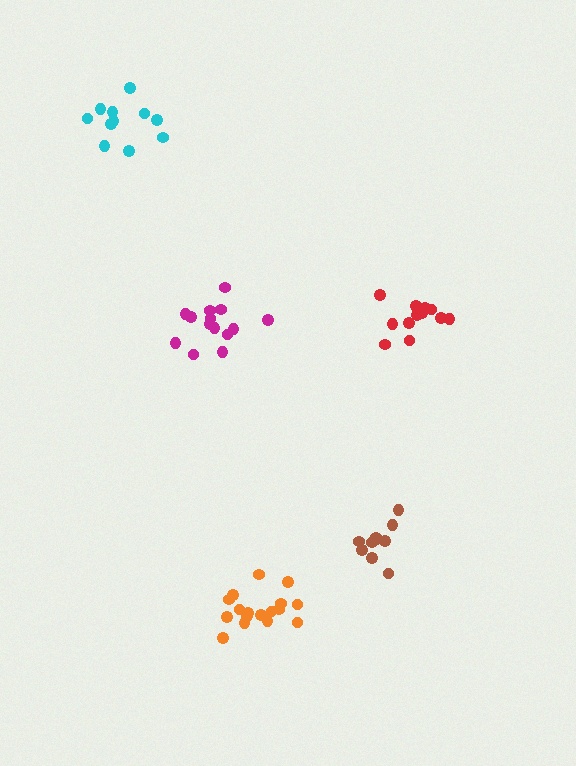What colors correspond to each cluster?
The clusters are colored: orange, brown, cyan, red, magenta.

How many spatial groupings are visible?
There are 5 spatial groupings.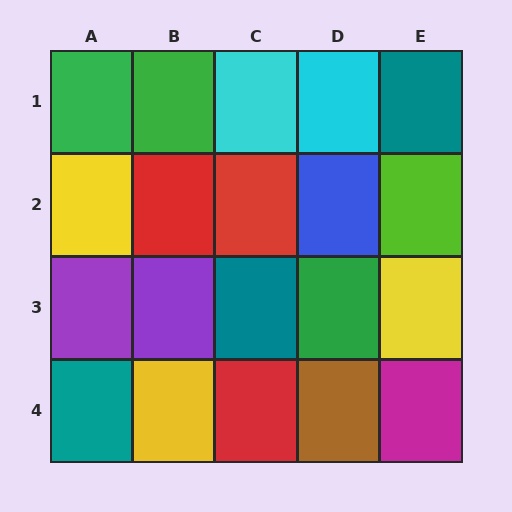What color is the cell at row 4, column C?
Red.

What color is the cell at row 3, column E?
Yellow.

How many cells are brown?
1 cell is brown.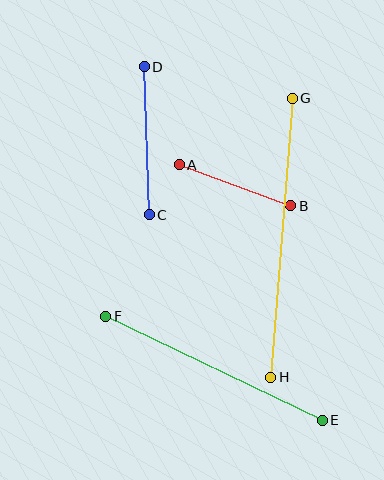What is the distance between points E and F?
The distance is approximately 240 pixels.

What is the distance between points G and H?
The distance is approximately 279 pixels.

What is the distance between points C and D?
The distance is approximately 148 pixels.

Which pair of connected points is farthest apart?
Points G and H are farthest apart.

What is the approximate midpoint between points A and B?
The midpoint is at approximately (235, 185) pixels.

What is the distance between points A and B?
The distance is approximately 119 pixels.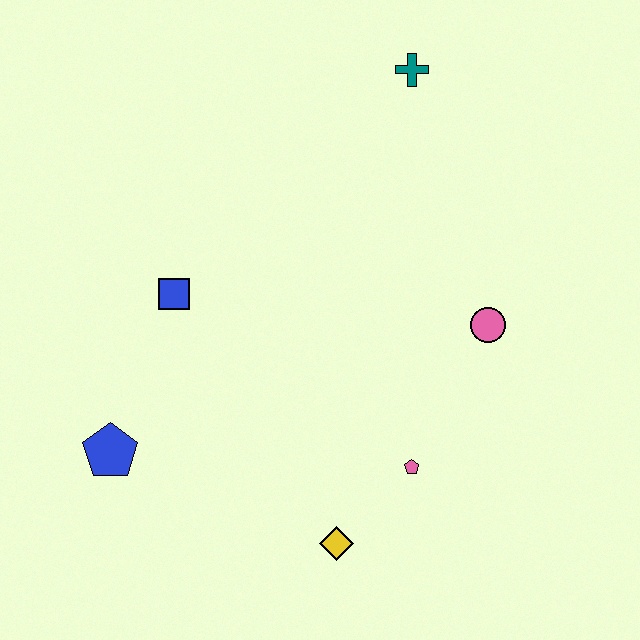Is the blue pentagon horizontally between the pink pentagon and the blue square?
No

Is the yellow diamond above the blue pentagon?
No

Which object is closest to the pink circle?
The pink pentagon is closest to the pink circle.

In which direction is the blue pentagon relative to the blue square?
The blue pentagon is below the blue square.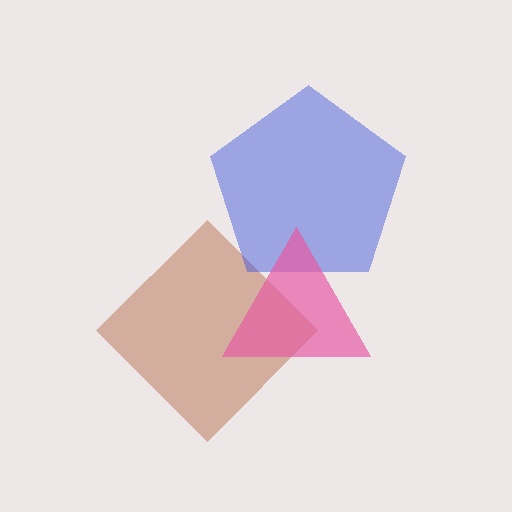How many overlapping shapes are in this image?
There are 3 overlapping shapes in the image.